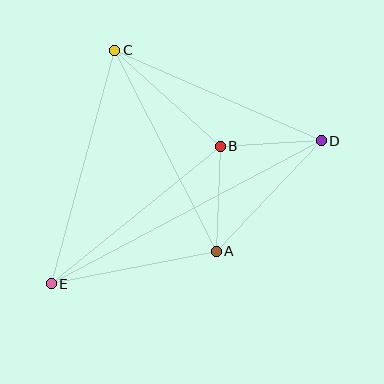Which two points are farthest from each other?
Points D and E are farthest from each other.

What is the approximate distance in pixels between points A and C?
The distance between A and C is approximately 225 pixels.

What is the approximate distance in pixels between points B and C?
The distance between B and C is approximately 143 pixels.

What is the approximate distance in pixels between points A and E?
The distance between A and E is approximately 168 pixels.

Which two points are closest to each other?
Points B and D are closest to each other.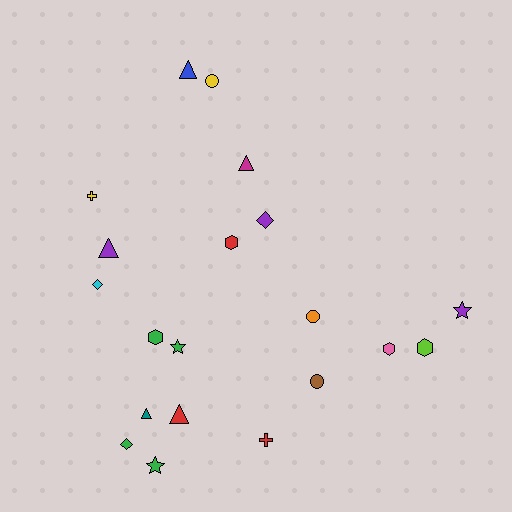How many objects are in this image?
There are 20 objects.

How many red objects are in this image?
There are 3 red objects.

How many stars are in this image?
There are 3 stars.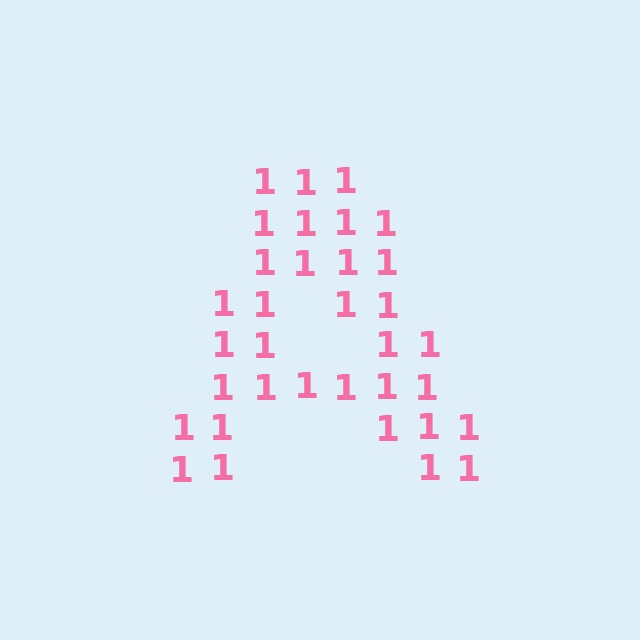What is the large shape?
The large shape is the letter A.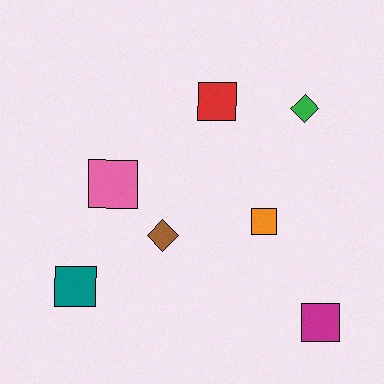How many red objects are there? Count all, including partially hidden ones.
There is 1 red object.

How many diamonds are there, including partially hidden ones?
There are 2 diamonds.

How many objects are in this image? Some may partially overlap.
There are 7 objects.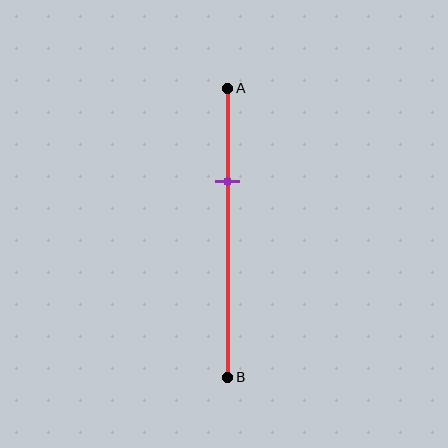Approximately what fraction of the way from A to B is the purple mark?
The purple mark is approximately 30% of the way from A to B.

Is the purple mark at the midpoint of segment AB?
No, the mark is at about 30% from A, not at the 50% midpoint.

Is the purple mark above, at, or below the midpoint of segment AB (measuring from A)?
The purple mark is above the midpoint of segment AB.